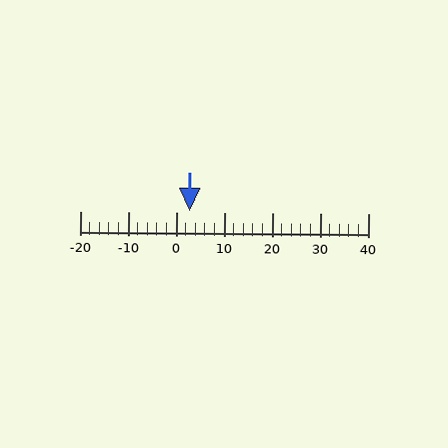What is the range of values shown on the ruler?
The ruler shows values from -20 to 40.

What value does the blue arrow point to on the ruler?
The blue arrow points to approximately 3.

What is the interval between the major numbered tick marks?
The major tick marks are spaced 10 units apart.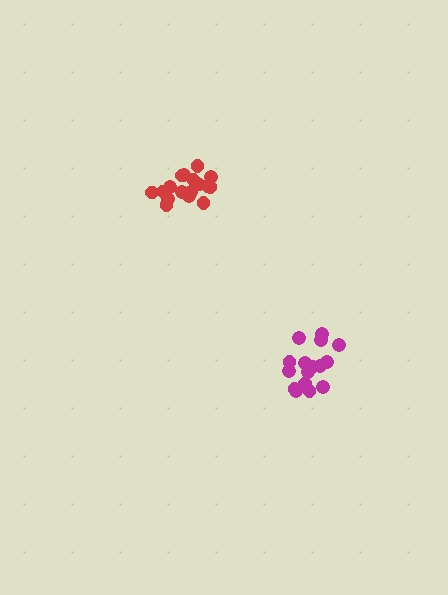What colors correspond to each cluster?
The clusters are colored: magenta, red.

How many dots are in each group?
Group 1: 16 dots, Group 2: 17 dots (33 total).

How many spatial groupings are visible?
There are 2 spatial groupings.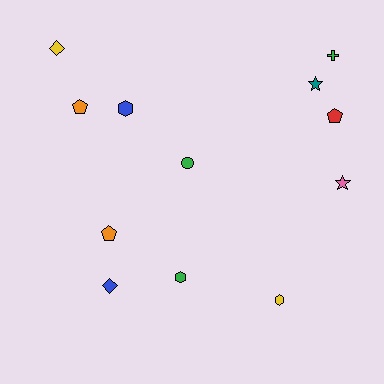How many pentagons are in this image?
There are 3 pentagons.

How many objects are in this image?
There are 12 objects.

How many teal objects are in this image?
There is 1 teal object.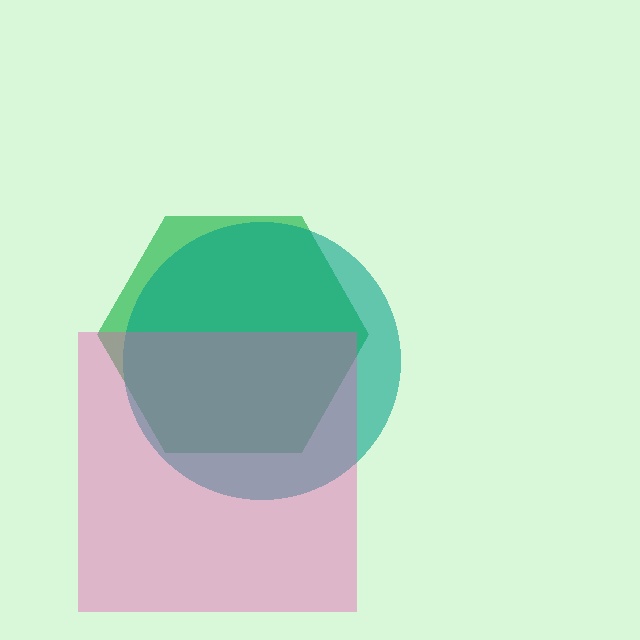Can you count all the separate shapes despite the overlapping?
Yes, there are 3 separate shapes.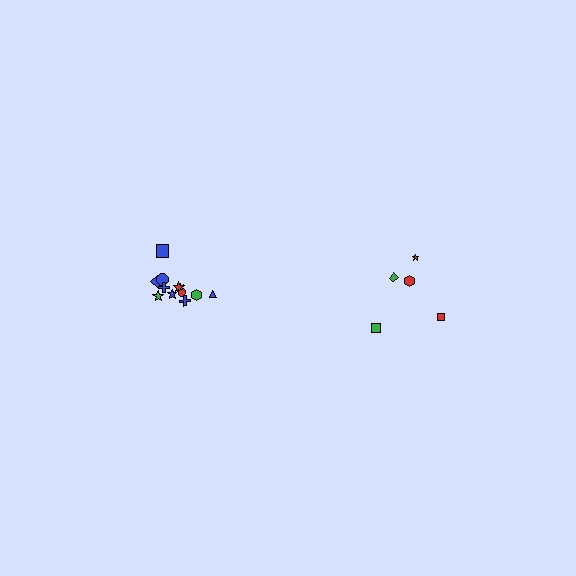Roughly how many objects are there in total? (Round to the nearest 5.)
Roughly 15 objects in total.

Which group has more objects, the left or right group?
The left group.